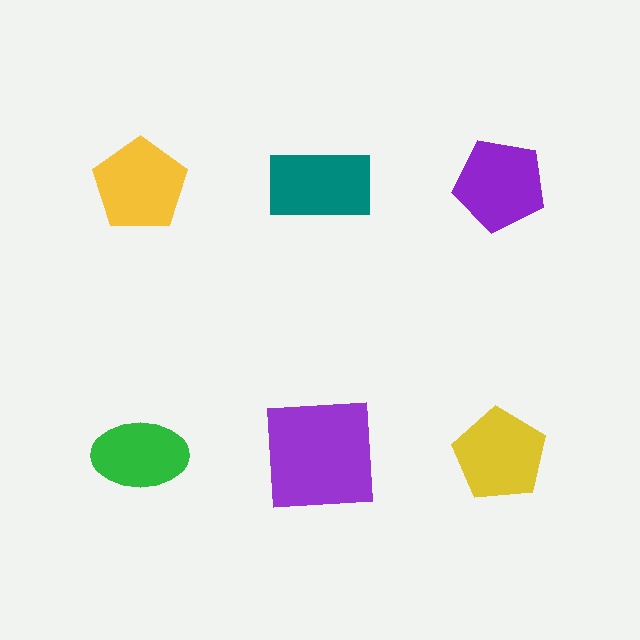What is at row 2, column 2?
A purple square.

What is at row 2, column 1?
A green ellipse.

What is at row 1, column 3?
A purple pentagon.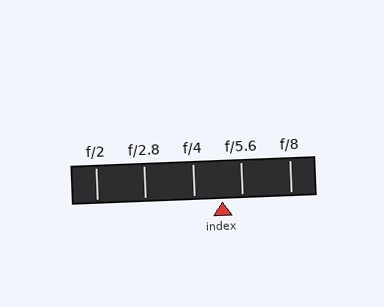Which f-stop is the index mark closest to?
The index mark is closest to f/5.6.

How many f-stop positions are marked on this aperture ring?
There are 5 f-stop positions marked.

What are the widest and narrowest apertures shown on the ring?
The widest aperture shown is f/2 and the narrowest is f/8.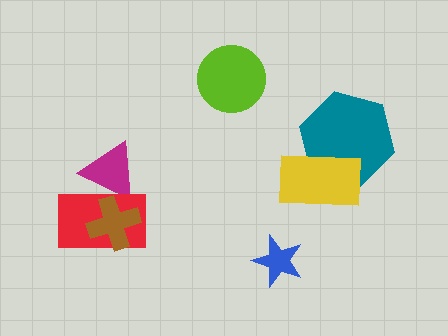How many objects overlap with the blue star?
0 objects overlap with the blue star.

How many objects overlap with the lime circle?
0 objects overlap with the lime circle.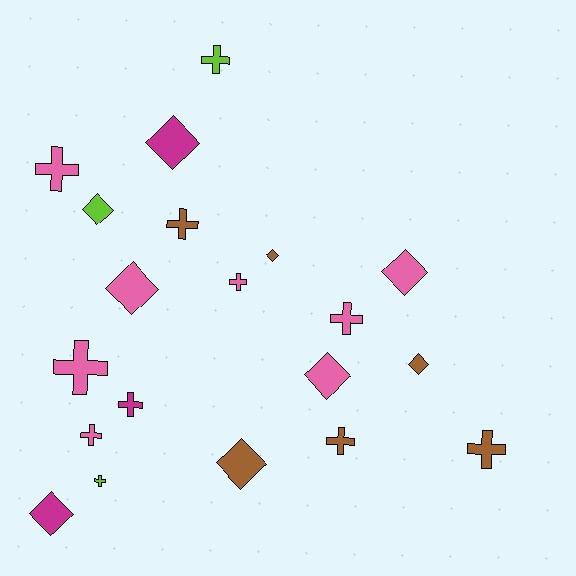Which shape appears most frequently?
Cross, with 11 objects.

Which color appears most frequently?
Pink, with 8 objects.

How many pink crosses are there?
There are 5 pink crosses.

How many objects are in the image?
There are 20 objects.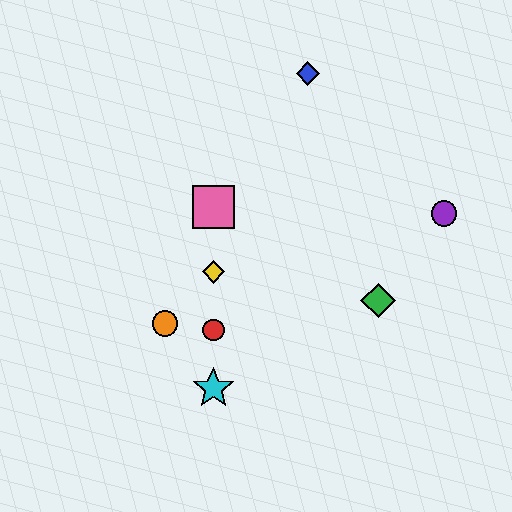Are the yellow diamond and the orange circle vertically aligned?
No, the yellow diamond is at x≈213 and the orange circle is at x≈165.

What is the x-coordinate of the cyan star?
The cyan star is at x≈213.